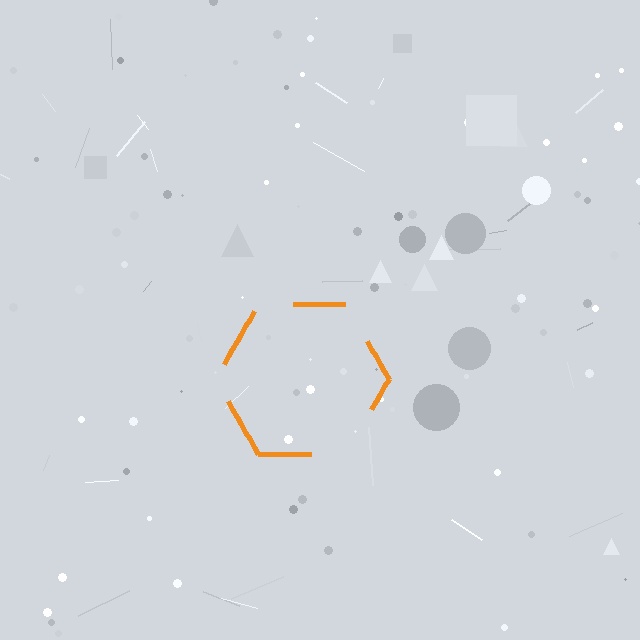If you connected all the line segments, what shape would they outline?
They would outline a hexagon.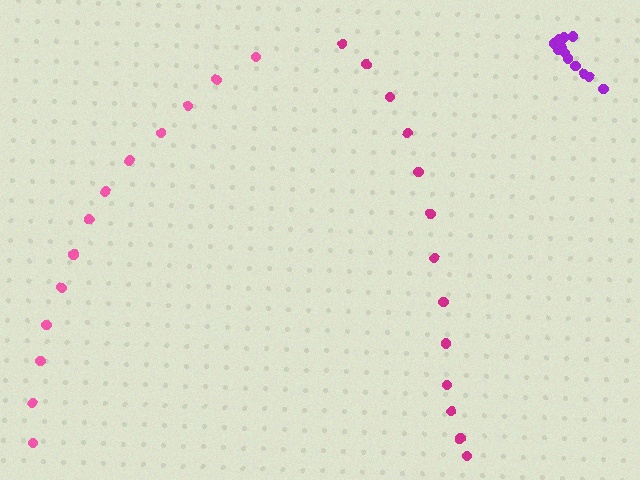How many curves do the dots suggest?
There are 3 distinct paths.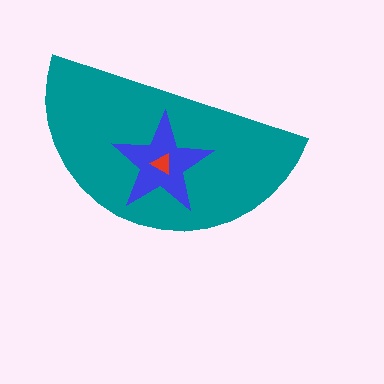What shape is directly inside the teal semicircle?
The blue star.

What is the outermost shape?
The teal semicircle.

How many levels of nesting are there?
3.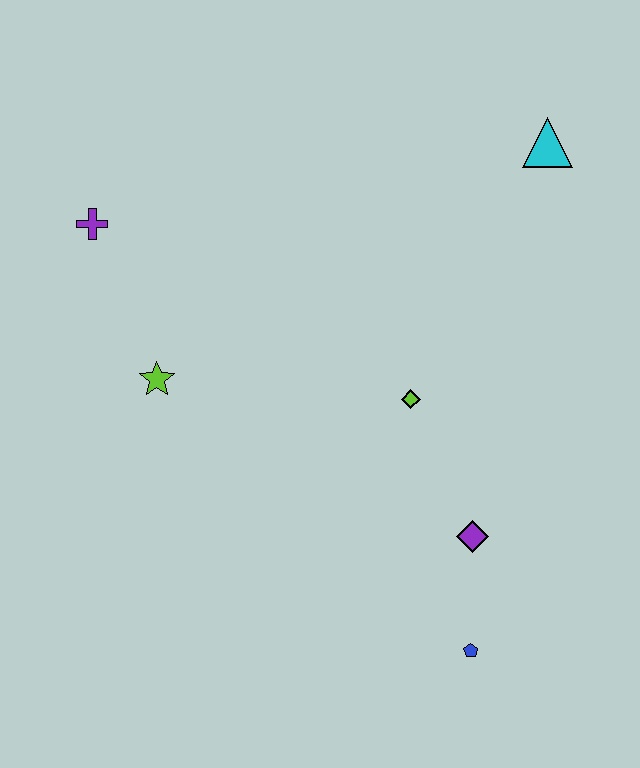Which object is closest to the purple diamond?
The blue pentagon is closest to the purple diamond.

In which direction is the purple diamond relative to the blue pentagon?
The purple diamond is above the blue pentagon.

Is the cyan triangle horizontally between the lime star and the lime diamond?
No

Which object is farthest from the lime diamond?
The purple cross is farthest from the lime diamond.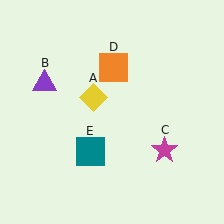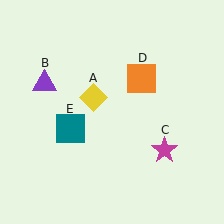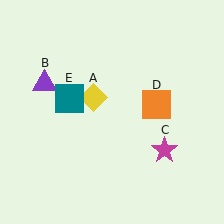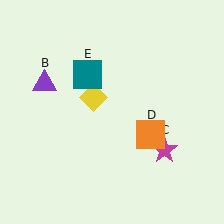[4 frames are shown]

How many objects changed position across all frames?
2 objects changed position: orange square (object D), teal square (object E).